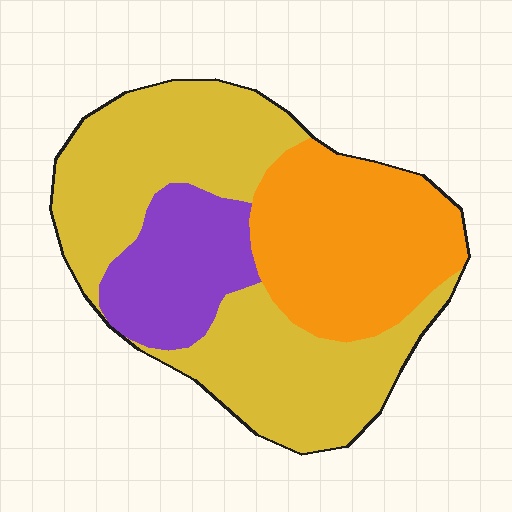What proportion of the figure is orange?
Orange covers 31% of the figure.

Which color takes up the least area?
Purple, at roughly 15%.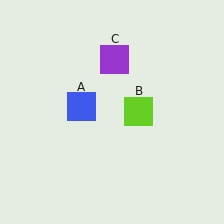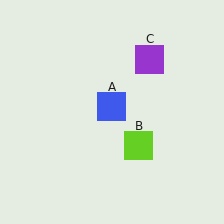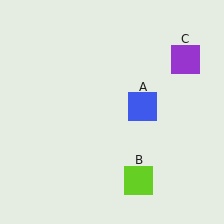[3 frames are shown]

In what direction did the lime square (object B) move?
The lime square (object B) moved down.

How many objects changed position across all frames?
3 objects changed position: blue square (object A), lime square (object B), purple square (object C).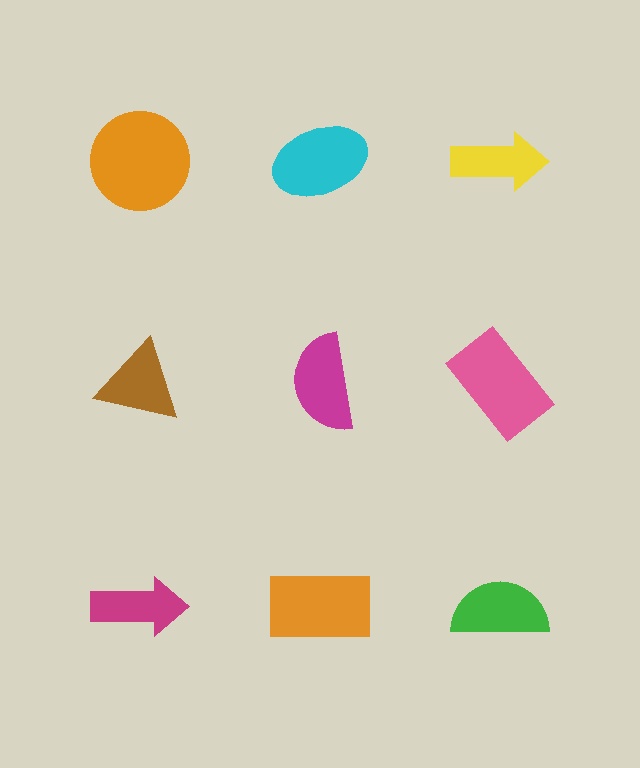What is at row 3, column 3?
A green semicircle.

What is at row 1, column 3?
A yellow arrow.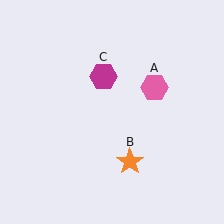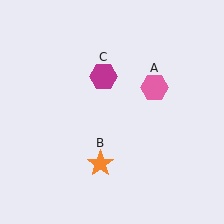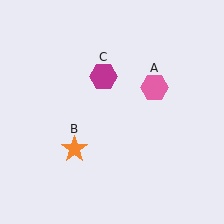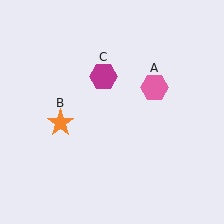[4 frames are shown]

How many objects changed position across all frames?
1 object changed position: orange star (object B).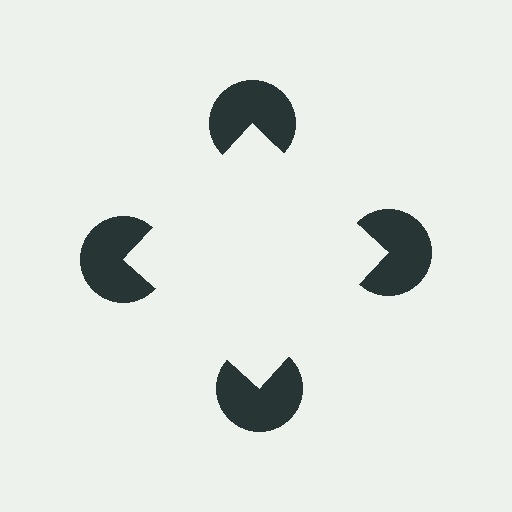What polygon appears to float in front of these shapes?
An illusory square — its edges are inferred from the aligned wedge cuts in the pac-man discs, not physically drawn.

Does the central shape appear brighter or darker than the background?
It typically appears slightly brighter than the background, even though no actual brightness change is drawn.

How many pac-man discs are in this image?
There are 4 — one at each vertex of the illusory square.